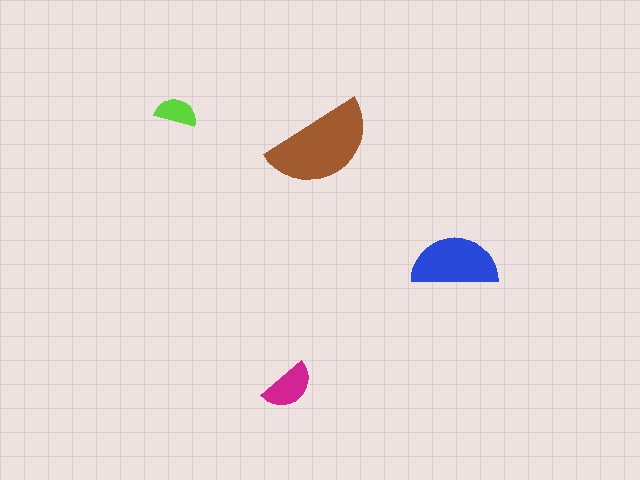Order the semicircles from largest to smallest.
the brown one, the blue one, the magenta one, the lime one.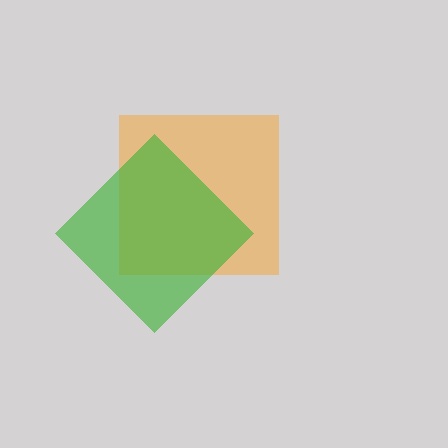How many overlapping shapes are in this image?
There are 2 overlapping shapes in the image.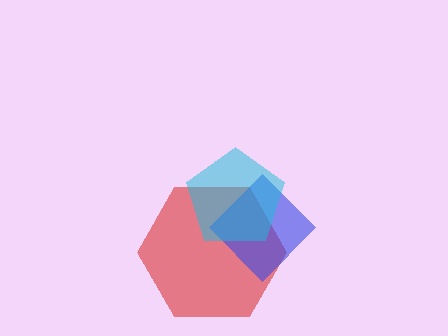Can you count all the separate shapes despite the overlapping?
Yes, there are 3 separate shapes.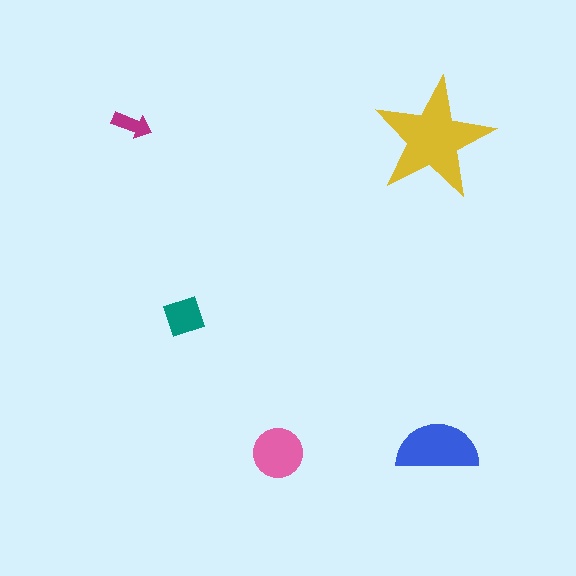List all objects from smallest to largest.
The magenta arrow, the teal square, the pink circle, the blue semicircle, the yellow star.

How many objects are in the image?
There are 5 objects in the image.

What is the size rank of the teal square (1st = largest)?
4th.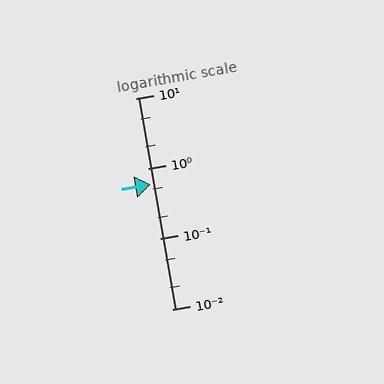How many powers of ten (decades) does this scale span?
The scale spans 3 decades, from 0.01 to 10.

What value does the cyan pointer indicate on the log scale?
The pointer indicates approximately 0.59.